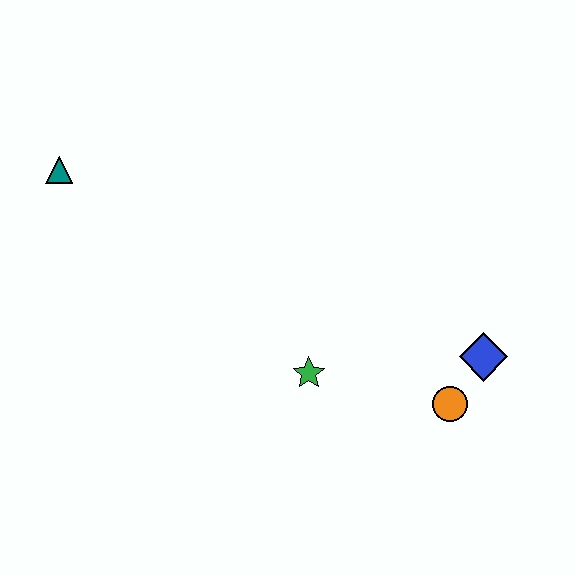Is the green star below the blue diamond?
Yes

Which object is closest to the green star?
The orange circle is closest to the green star.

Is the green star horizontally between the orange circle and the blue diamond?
No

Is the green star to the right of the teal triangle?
Yes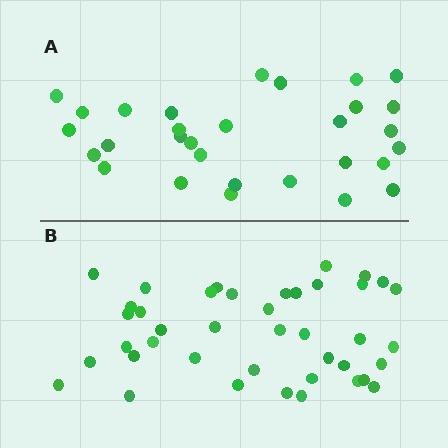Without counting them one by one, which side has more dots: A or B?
Region B (the bottom region) has more dots.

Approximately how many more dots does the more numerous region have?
Region B has roughly 12 or so more dots than region A.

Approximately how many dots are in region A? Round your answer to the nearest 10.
About 30 dots.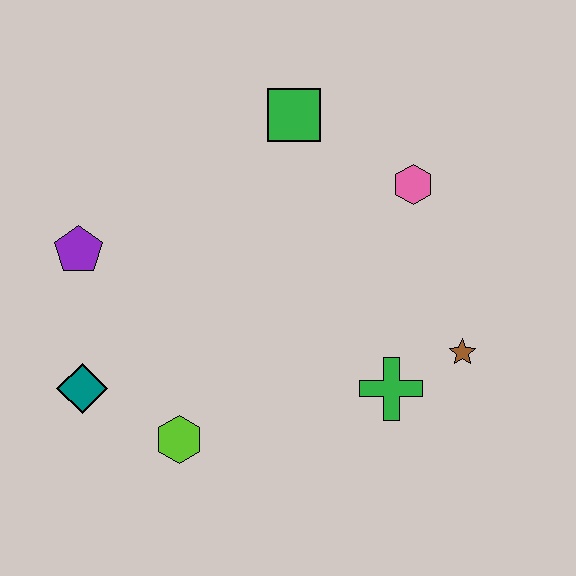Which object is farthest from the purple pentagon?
The brown star is farthest from the purple pentagon.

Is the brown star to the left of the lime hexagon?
No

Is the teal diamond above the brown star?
No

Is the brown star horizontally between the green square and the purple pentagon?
No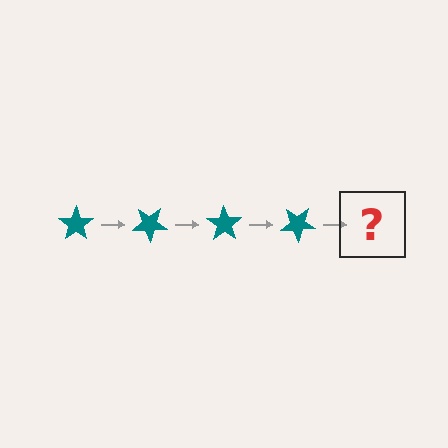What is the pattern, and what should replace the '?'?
The pattern is that the star rotates 35 degrees each step. The '?' should be a teal star rotated 140 degrees.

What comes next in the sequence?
The next element should be a teal star rotated 140 degrees.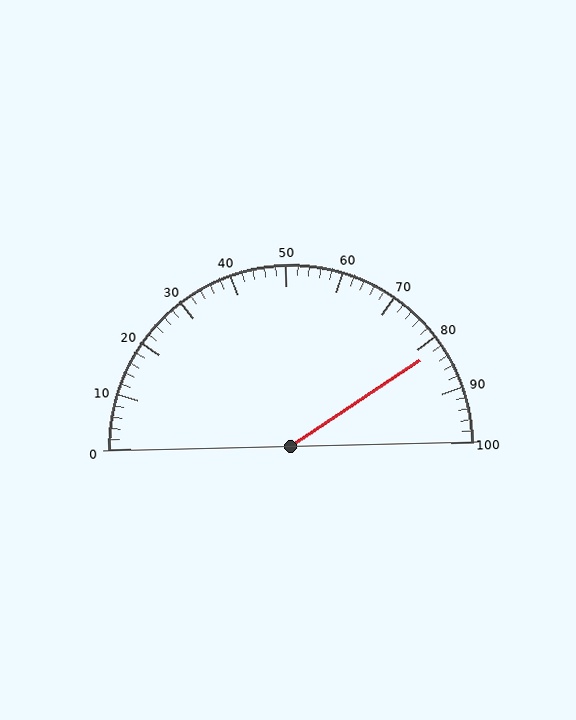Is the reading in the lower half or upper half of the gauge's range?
The reading is in the upper half of the range (0 to 100).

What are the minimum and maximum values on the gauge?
The gauge ranges from 0 to 100.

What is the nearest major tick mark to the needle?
The nearest major tick mark is 80.